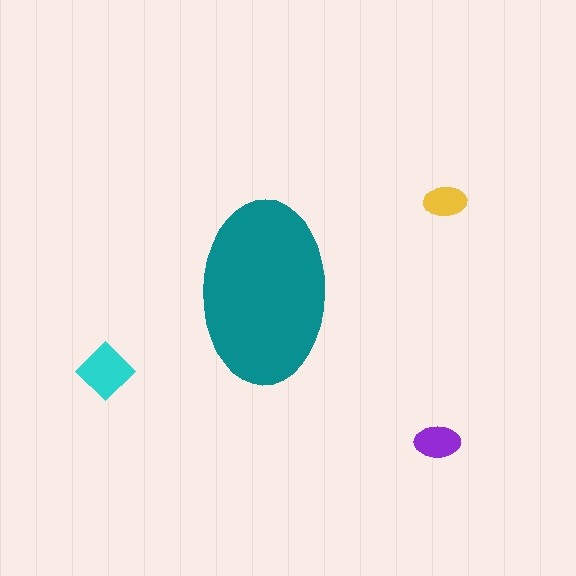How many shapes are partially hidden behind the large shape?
0 shapes are partially hidden.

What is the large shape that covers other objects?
A teal ellipse.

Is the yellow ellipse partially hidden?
No, the yellow ellipse is fully visible.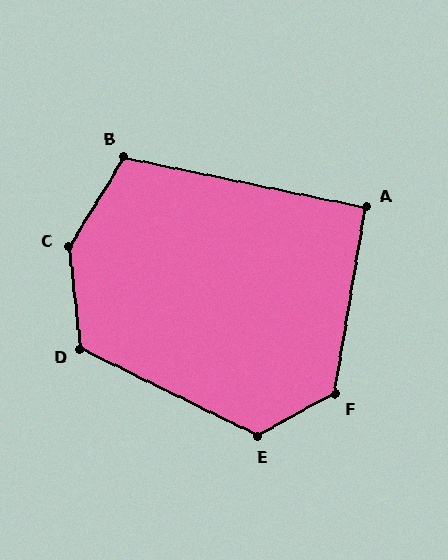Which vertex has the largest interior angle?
C, at approximately 142 degrees.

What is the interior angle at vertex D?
Approximately 123 degrees (obtuse).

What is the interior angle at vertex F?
Approximately 127 degrees (obtuse).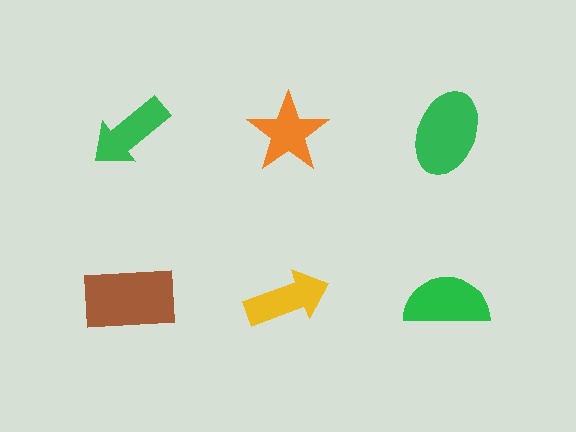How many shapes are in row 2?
3 shapes.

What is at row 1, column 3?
A green ellipse.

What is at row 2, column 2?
A yellow arrow.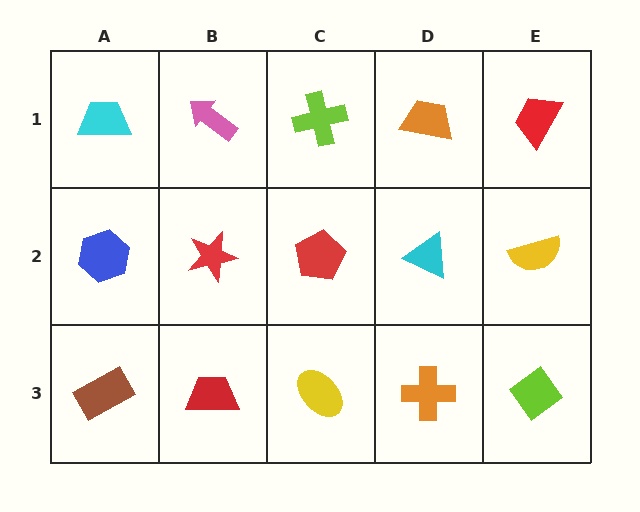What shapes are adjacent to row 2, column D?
An orange trapezoid (row 1, column D), an orange cross (row 3, column D), a red pentagon (row 2, column C), a yellow semicircle (row 2, column E).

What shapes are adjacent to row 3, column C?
A red pentagon (row 2, column C), a red trapezoid (row 3, column B), an orange cross (row 3, column D).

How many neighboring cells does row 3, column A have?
2.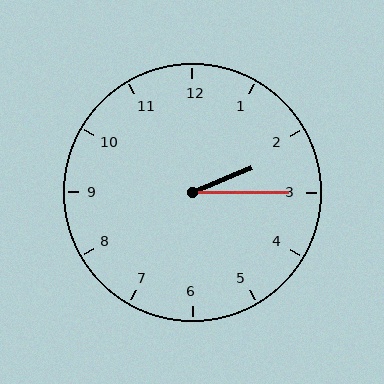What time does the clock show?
2:15.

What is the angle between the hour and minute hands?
Approximately 22 degrees.